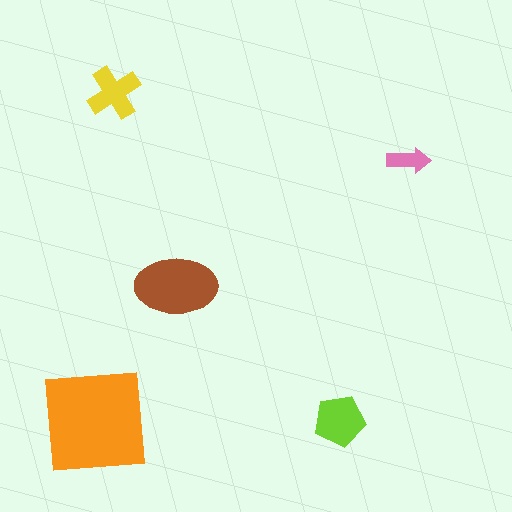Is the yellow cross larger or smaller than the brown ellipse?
Smaller.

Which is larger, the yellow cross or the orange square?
The orange square.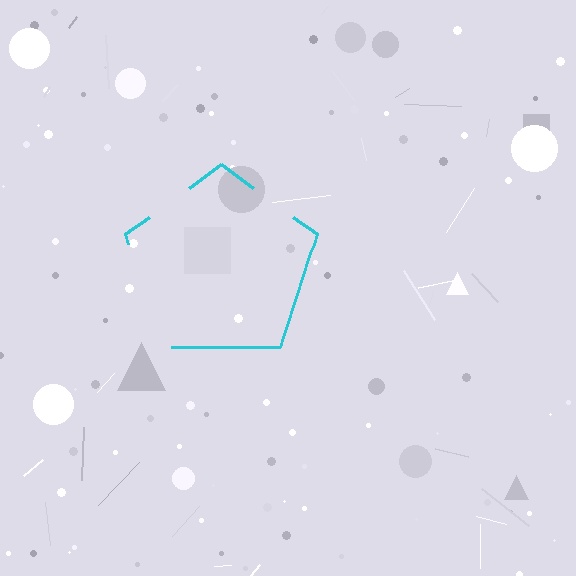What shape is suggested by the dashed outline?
The dashed outline suggests a pentagon.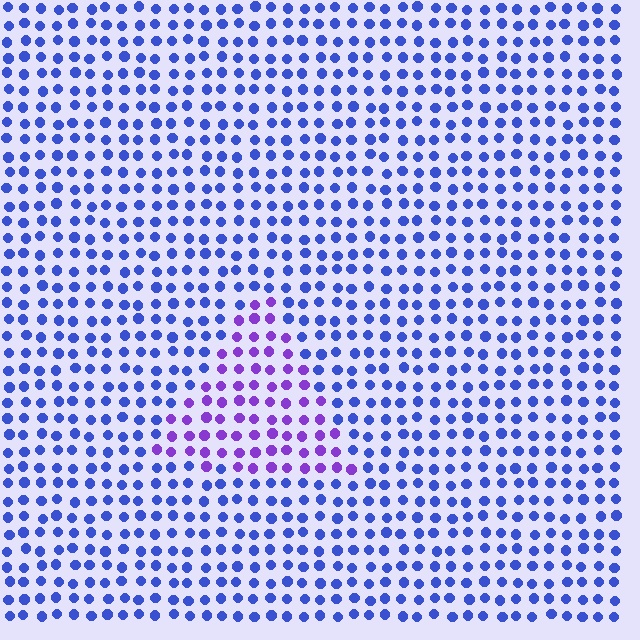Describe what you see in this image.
The image is filled with small blue elements in a uniform arrangement. A triangle-shaped region is visible where the elements are tinted to a slightly different hue, forming a subtle color boundary.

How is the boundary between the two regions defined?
The boundary is defined purely by a slight shift in hue (about 41 degrees). Spacing, size, and orientation are identical on both sides.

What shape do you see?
I see a triangle.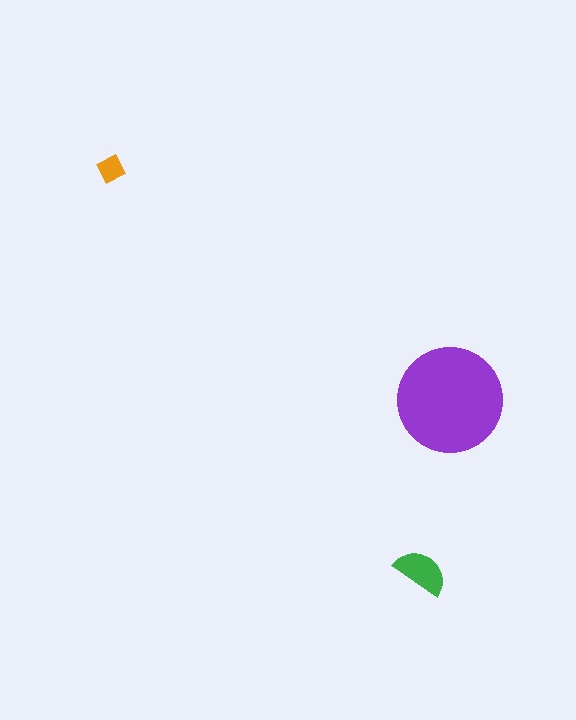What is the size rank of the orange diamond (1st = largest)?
3rd.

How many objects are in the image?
There are 3 objects in the image.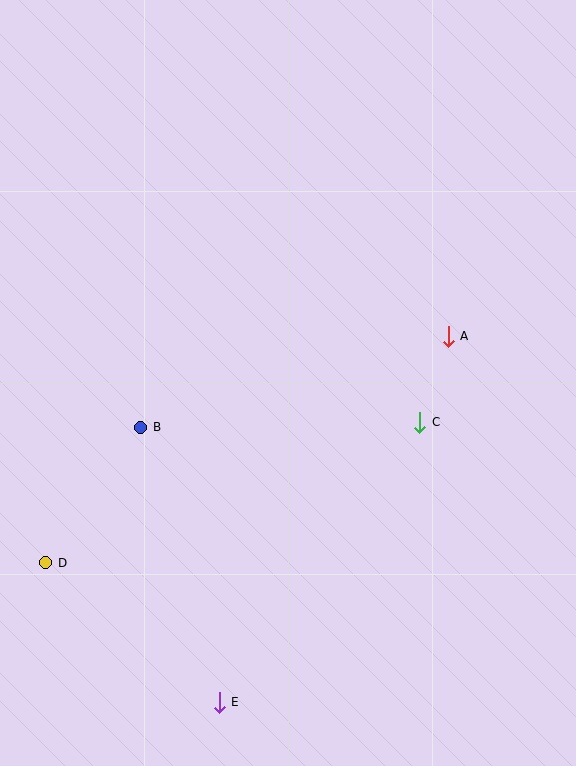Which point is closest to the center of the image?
Point C at (420, 422) is closest to the center.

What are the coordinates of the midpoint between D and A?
The midpoint between D and A is at (247, 449).